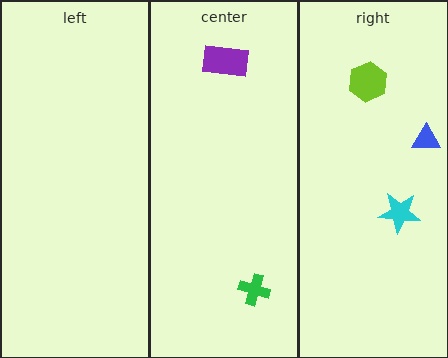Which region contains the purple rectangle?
The center region.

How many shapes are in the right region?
3.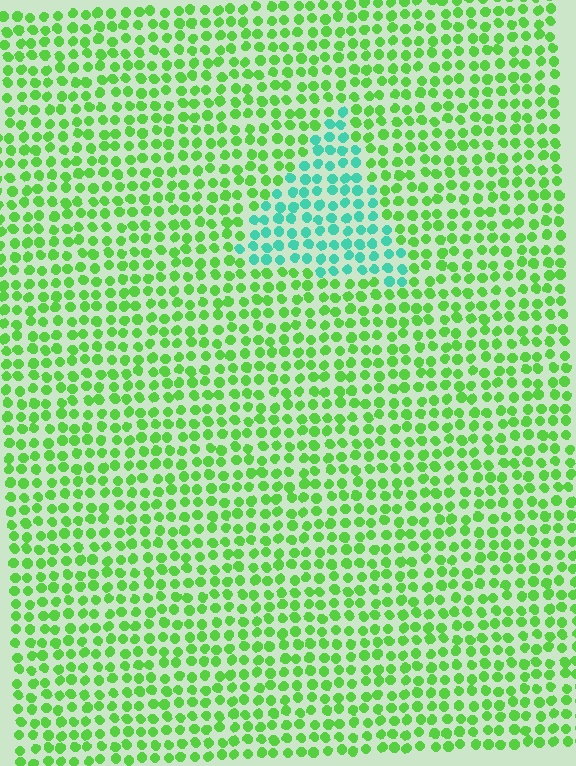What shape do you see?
I see a triangle.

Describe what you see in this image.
The image is filled with small lime elements in a uniform arrangement. A triangle-shaped region is visible where the elements are tinted to a slightly different hue, forming a subtle color boundary.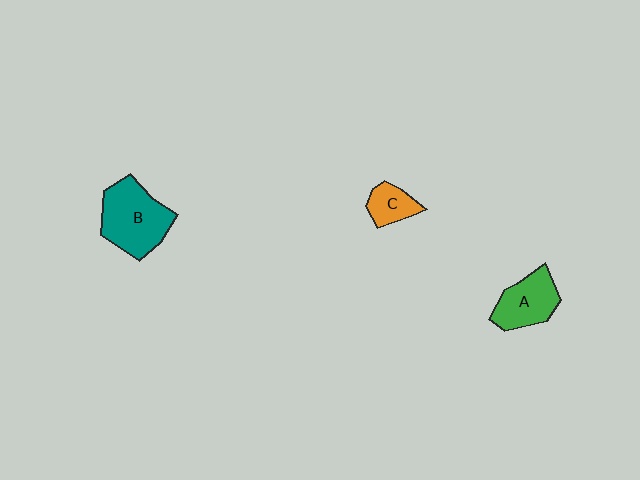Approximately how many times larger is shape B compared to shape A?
Approximately 1.4 times.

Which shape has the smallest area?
Shape C (orange).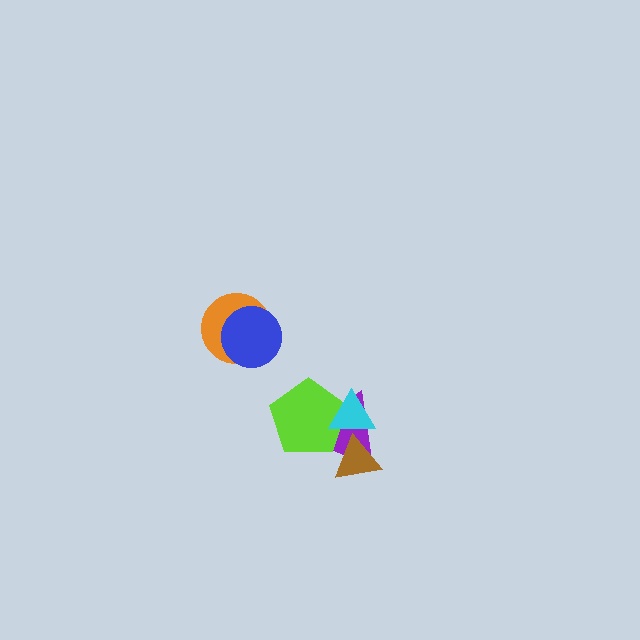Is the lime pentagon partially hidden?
Yes, it is partially covered by another shape.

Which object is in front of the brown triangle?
The cyan triangle is in front of the brown triangle.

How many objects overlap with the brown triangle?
2 objects overlap with the brown triangle.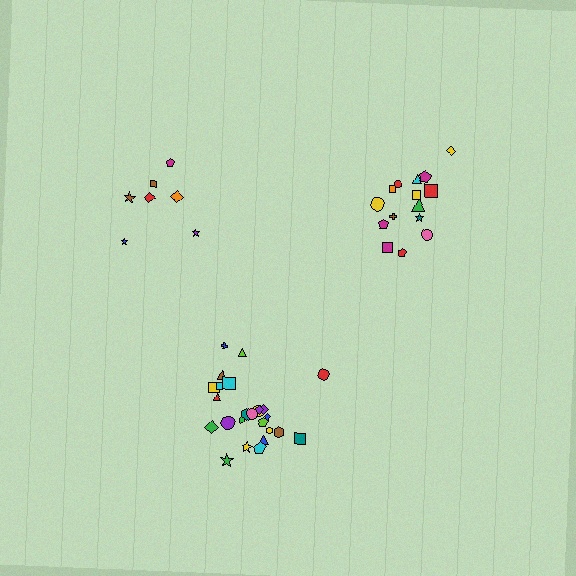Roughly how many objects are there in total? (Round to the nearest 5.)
Roughly 45 objects in total.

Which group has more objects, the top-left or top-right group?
The top-right group.